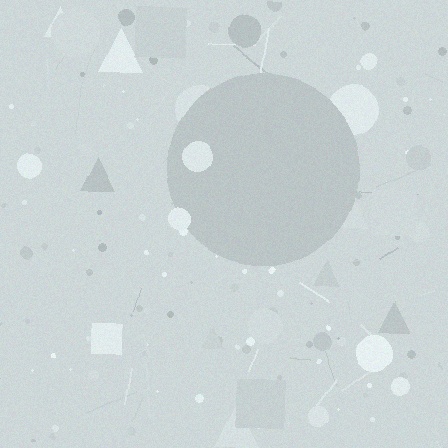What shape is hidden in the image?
A circle is hidden in the image.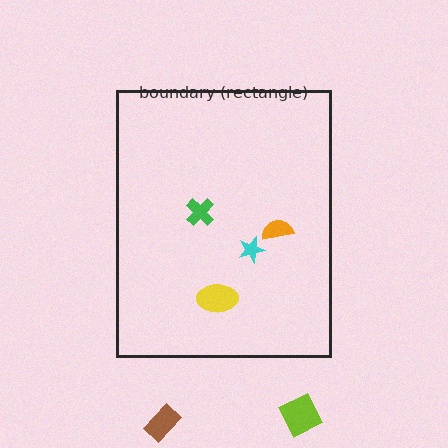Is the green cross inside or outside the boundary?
Inside.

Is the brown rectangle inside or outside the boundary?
Outside.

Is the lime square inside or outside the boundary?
Outside.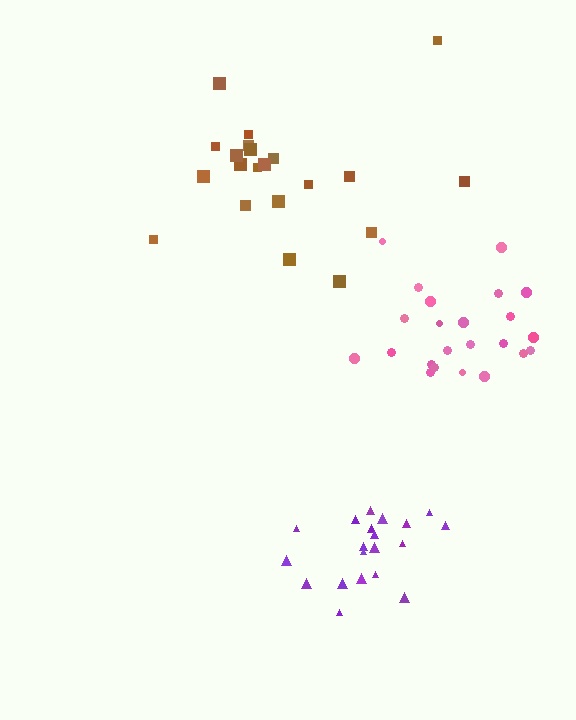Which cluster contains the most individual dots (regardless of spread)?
Pink (23).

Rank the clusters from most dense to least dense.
purple, pink, brown.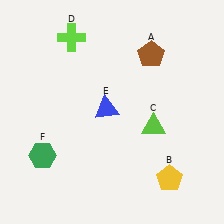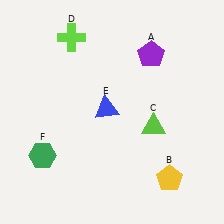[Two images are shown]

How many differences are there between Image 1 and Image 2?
There is 1 difference between the two images.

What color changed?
The pentagon (A) changed from brown in Image 1 to purple in Image 2.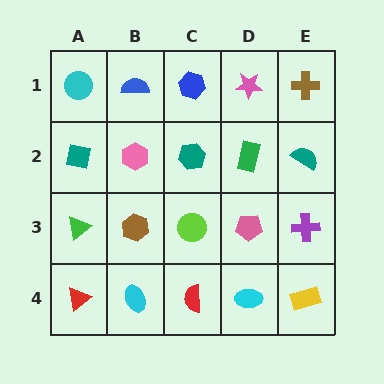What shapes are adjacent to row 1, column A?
A teal square (row 2, column A), a blue semicircle (row 1, column B).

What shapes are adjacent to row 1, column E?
A teal semicircle (row 2, column E), a pink star (row 1, column D).